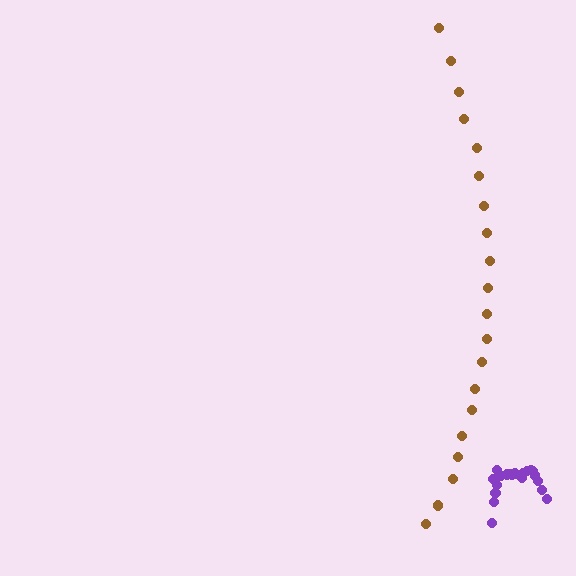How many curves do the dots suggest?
There are 2 distinct paths.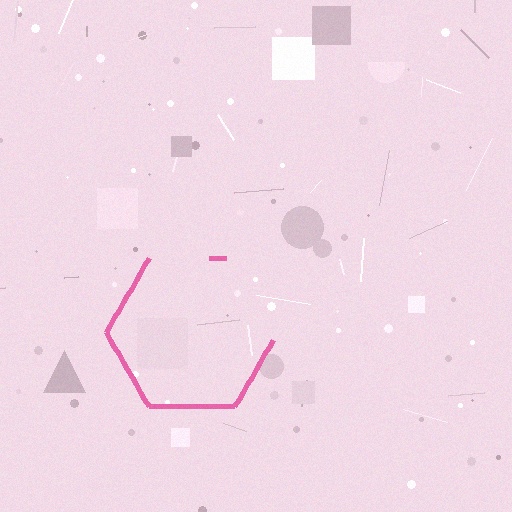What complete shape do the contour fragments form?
The contour fragments form a hexagon.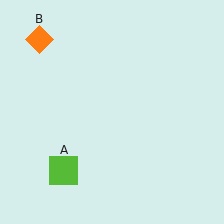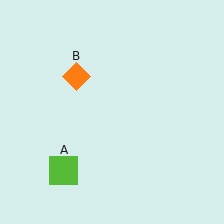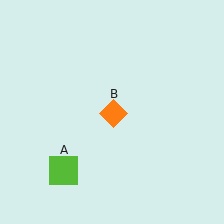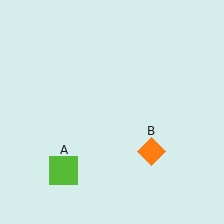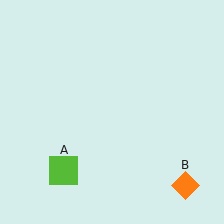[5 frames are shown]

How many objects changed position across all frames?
1 object changed position: orange diamond (object B).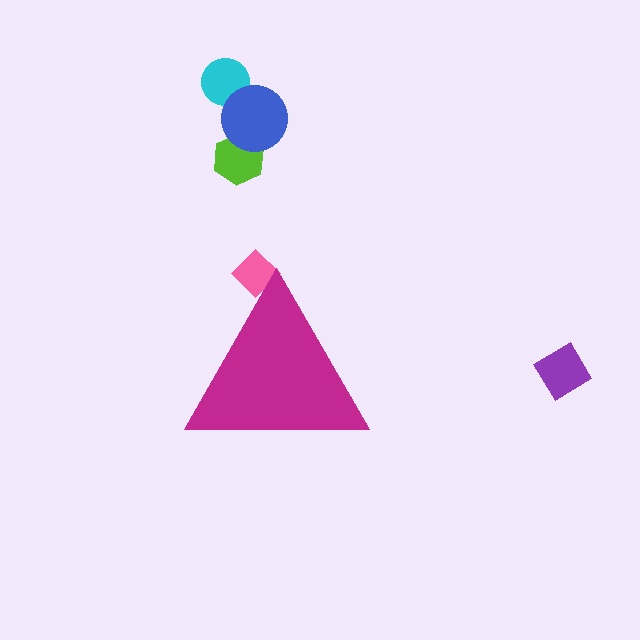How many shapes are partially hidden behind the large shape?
1 shape is partially hidden.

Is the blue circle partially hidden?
No, the blue circle is fully visible.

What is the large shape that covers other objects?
A magenta triangle.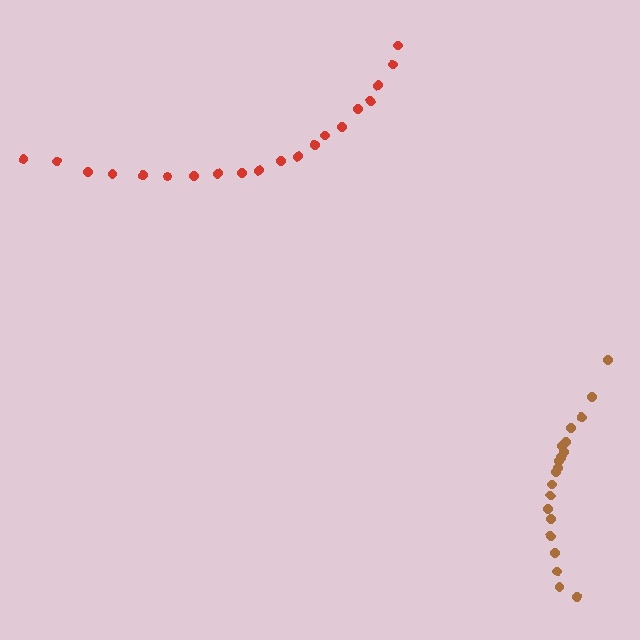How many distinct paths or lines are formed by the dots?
There are 2 distinct paths.